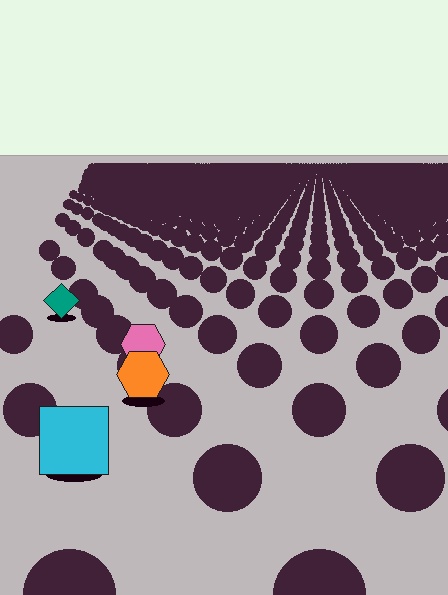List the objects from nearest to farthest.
From nearest to farthest: the cyan square, the orange hexagon, the pink hexagon, the teal diamond.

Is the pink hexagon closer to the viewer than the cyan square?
No. The cyan square is closer — you can tell from the texture gradient: the ground texture is coarser near it.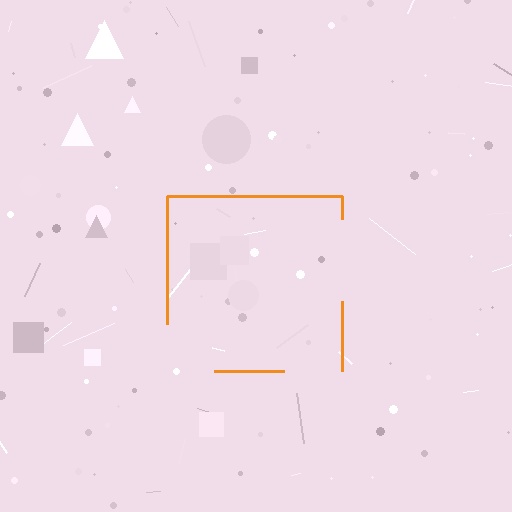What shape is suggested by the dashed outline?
The dashed outline suggests a square.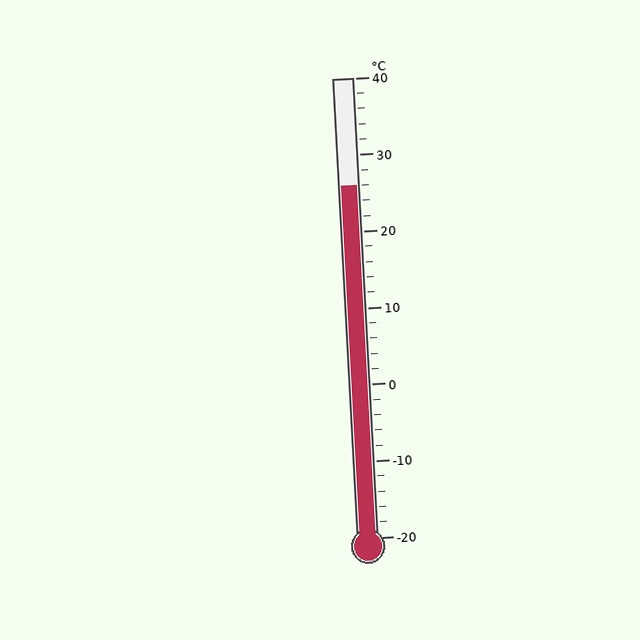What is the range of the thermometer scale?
The thermometer scale ranges from -20°C to 40°C.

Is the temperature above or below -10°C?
The temperature is above -10°C.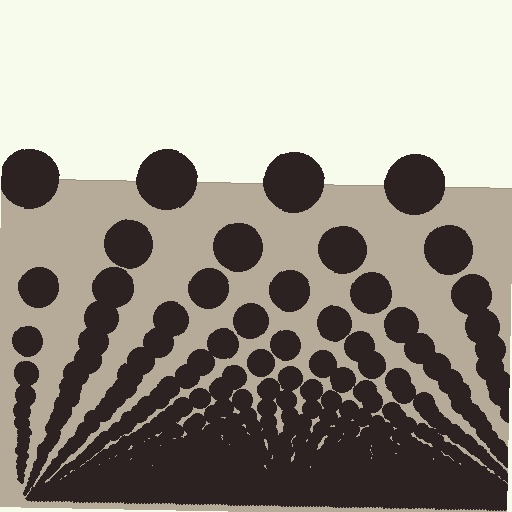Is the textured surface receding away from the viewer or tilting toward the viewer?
The surface appears to tilt toward the viewer. Texture elements get larger and sparser toward the top.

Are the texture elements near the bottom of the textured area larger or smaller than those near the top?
Smaller. The gradient is inverted — elements near the bottom are smaller and denser.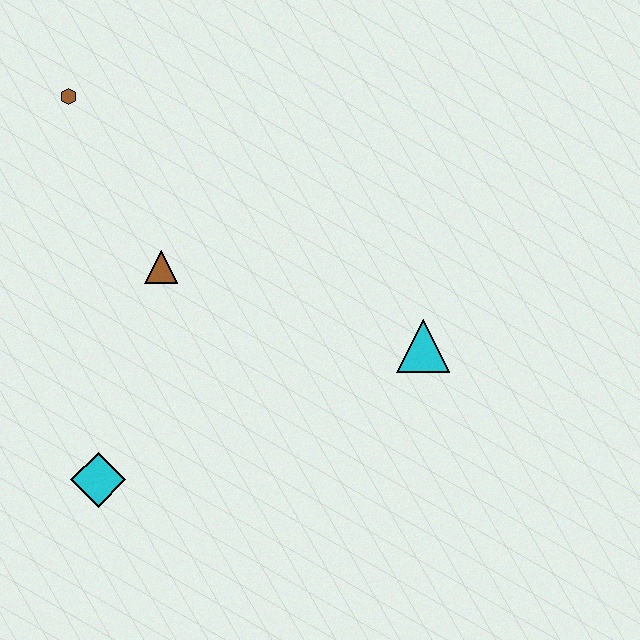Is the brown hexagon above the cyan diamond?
Yes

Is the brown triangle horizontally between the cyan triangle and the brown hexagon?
Yes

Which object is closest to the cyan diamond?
The brown triangle is closest to the cyan diamond.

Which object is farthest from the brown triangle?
The cyan triangle is farthest from the brown triangle.